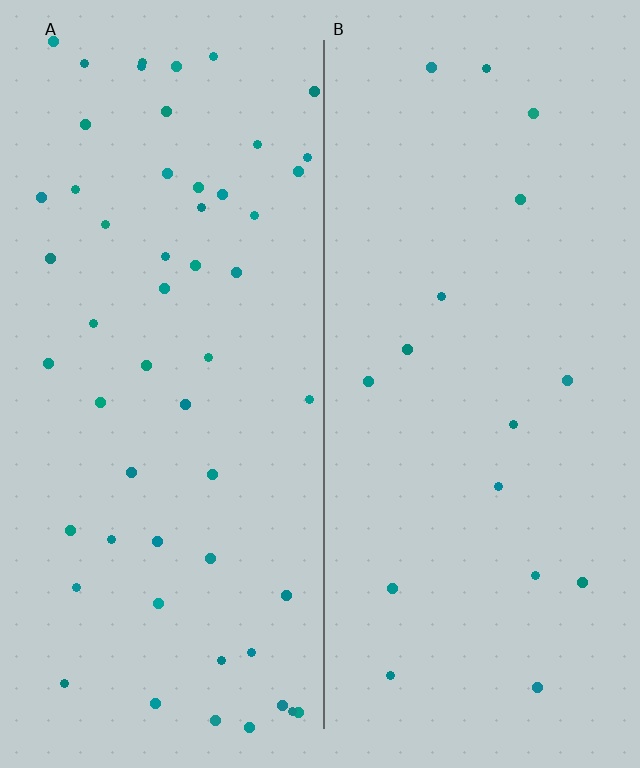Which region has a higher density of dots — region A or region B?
A (the left).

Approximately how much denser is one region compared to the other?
Approximately 3.3× — region A over region B.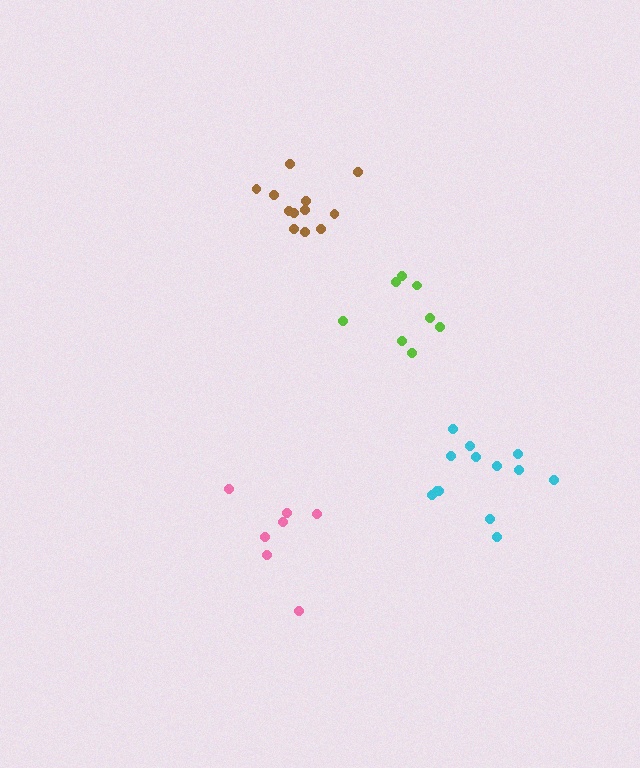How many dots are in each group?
Group 1: 13 dots, Group 2: 7 dots, Group 3: 8 dots, Group 4: 12 dots (40 total).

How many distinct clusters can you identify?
There are 4 distinct clusters.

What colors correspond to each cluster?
The clusters are colored: cyan, pink, lime, brown.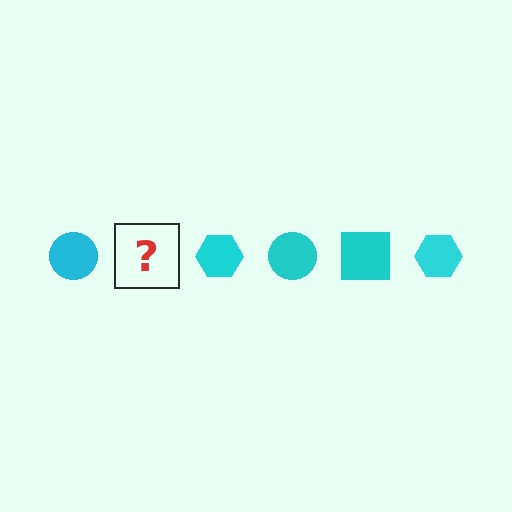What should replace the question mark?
The question mark should be replaced with a cyan square.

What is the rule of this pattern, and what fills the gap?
The rule is that the pattern cycles through circle, square, hexagon shapes in cyan. The gap should be filled with a cyan square.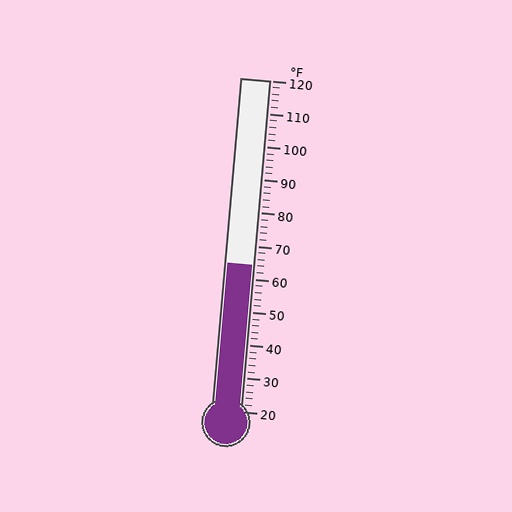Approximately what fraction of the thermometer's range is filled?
The thermometer is filled to approximately 45% of its range.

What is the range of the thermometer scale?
The thermometer scale ranges from 20°F to 120°F.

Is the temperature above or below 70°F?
The temperature is below 70°F.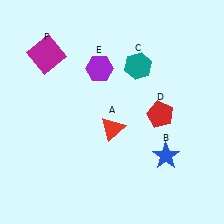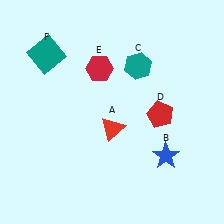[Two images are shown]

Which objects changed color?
E changed from purple to red. F changed from magenta to teal.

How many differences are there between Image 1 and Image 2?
There are 2 differences between the two images.